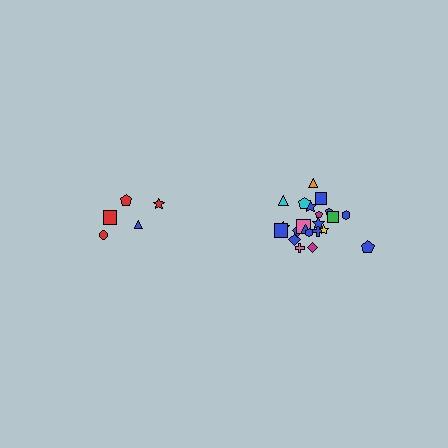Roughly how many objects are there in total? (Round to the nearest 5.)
Roughly 25 objects in total.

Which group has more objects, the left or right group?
The right group.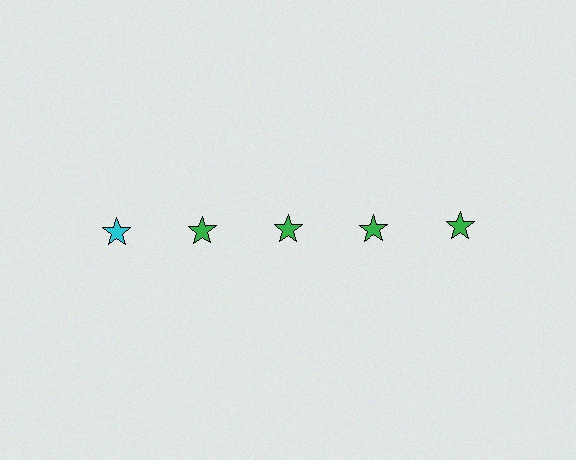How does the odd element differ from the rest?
It has a different color: cyan instead of green.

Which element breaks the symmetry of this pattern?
The cyan star in the top row, leftmost column breaks the symmetry. All other shapes are green stars.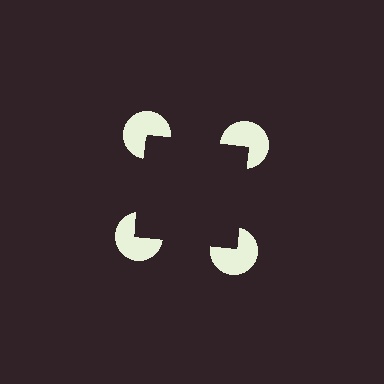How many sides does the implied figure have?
4 sides.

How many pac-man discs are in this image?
There are 4 — one at each vertex of the illusory square.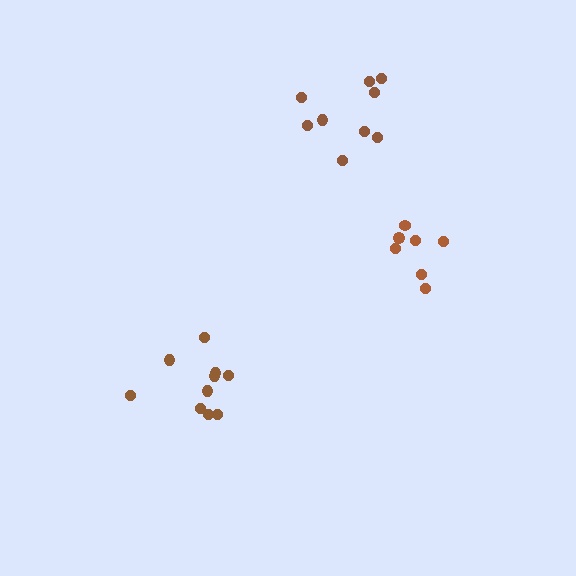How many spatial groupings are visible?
There are 3 spatial groupings.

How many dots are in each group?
Group 1: 10 dots, Group 2: 9 dots, Group 3: 7 dots (26 total).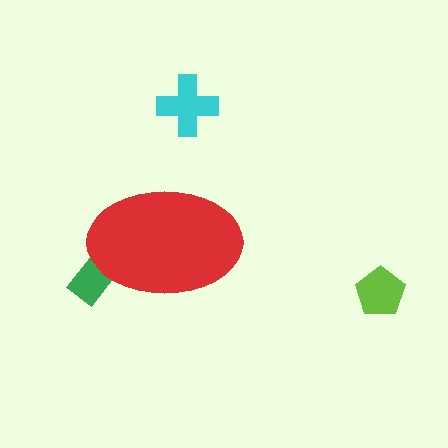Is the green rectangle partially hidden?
Yes, the green rectangle is partially hidden behind the red ellipse.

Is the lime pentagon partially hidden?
No, the lime pentagon is fully visible.